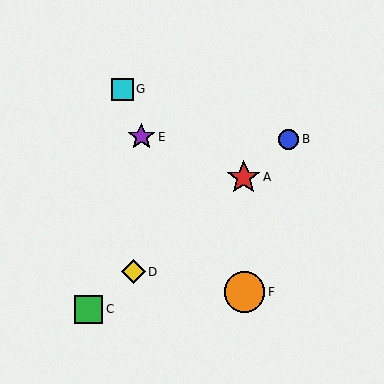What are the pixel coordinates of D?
Object D is at (133, 272).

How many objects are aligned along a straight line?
4 objects (A, B, C, D) are aligned along a straight line.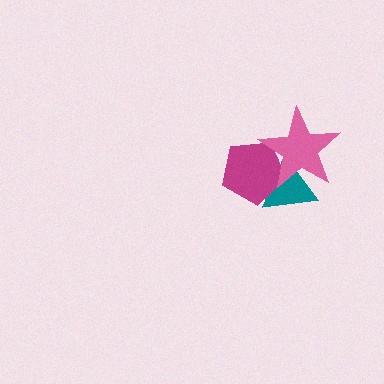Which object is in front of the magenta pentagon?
The pink star is in front of the magenta pentagon.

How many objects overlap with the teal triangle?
2 objects overlap with the teal triangle.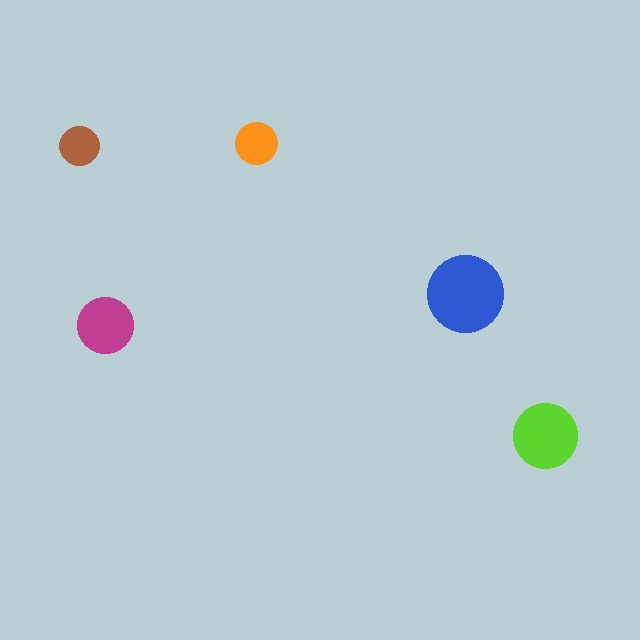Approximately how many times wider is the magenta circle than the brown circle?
About 1.5 times wider.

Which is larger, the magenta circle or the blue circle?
The blue one.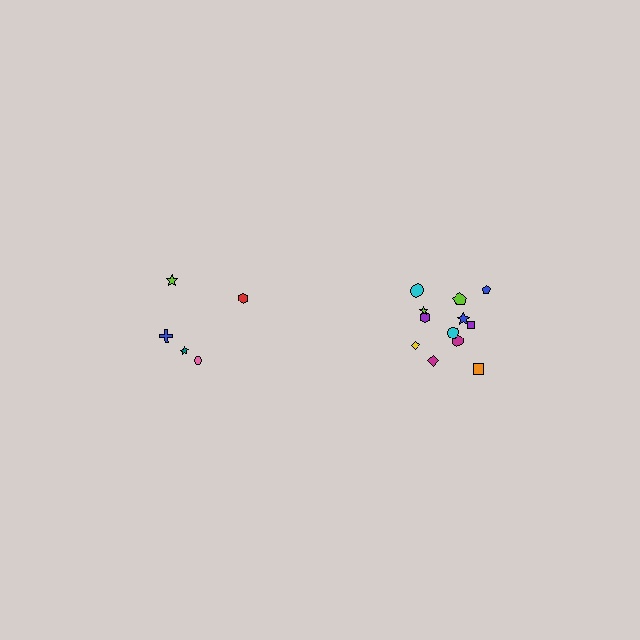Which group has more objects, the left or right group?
The right group.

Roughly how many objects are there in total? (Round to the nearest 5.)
Roughly 15 objects in total.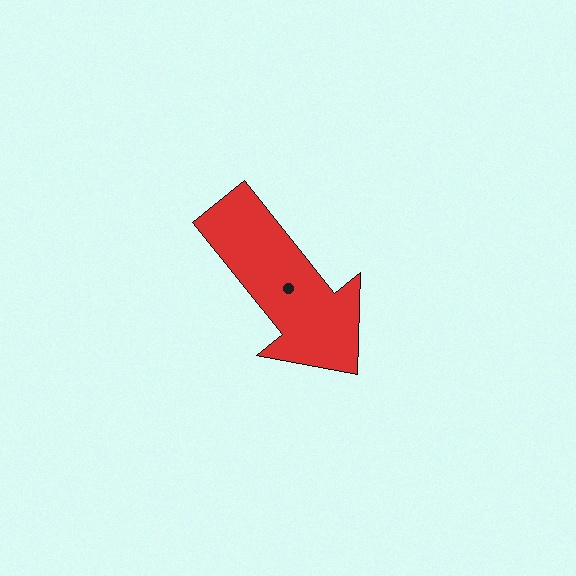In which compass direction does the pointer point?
Southeast.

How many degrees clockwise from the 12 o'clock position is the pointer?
Approximately 141 degrees.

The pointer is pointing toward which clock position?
Roughly 5 o'clock.